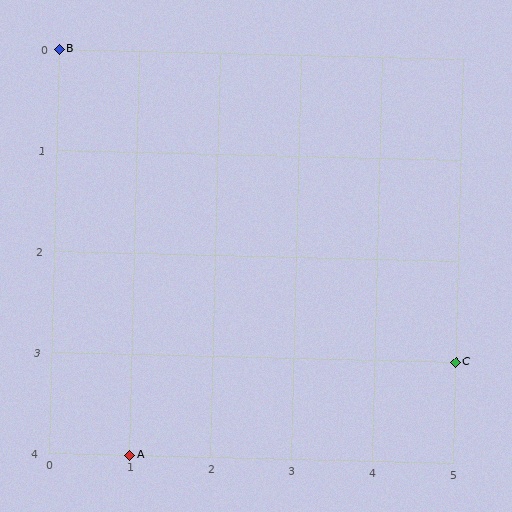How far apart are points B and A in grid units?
Points B and A are 1 column and 4 rows apart (about 4.1 grid units diagonally).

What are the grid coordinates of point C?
Point C is at grid coordinates (5, 3).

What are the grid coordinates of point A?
Point A is at grid coordinates (1, 4).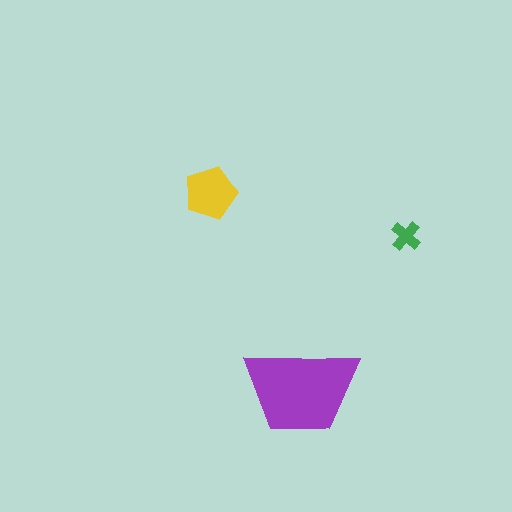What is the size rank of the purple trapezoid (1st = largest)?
1st.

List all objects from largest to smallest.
The purple trapezoid, the yellow pentagon, the green cross.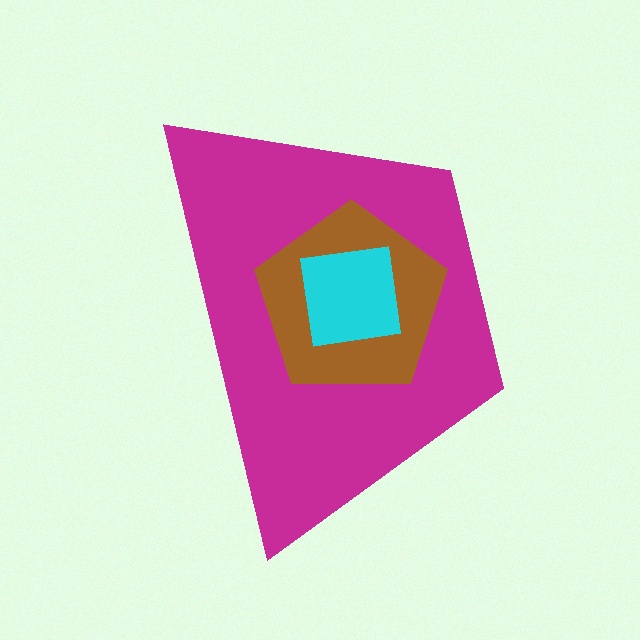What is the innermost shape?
The cyan square.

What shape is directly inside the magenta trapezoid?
The brown pentagon.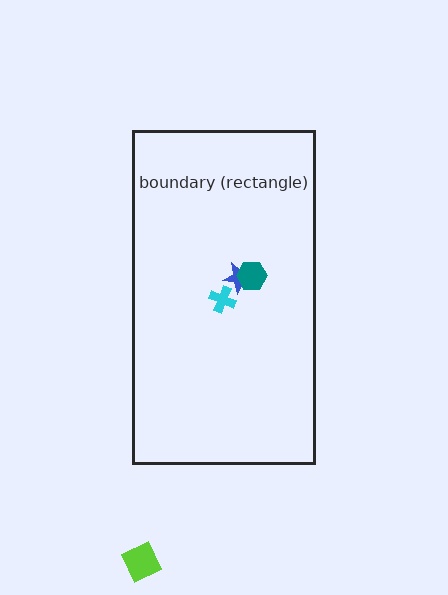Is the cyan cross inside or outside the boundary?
Inside.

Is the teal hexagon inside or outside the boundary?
Inside.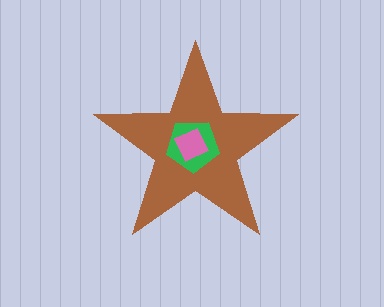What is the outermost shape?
The brown star.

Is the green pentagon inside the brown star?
Yes.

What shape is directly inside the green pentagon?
The pink diamond.